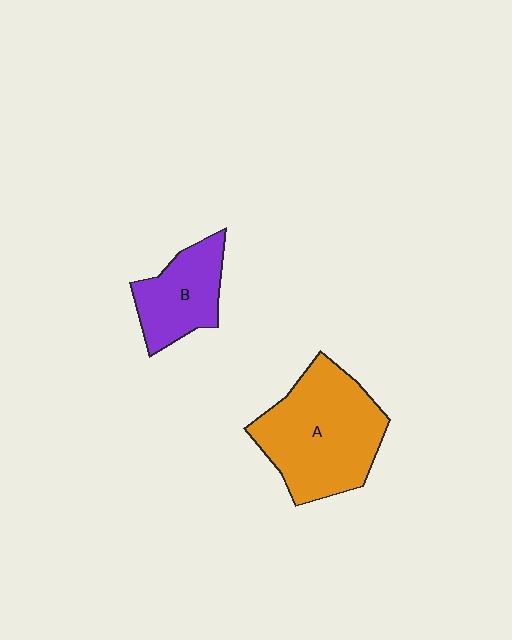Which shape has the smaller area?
Shape B (purple).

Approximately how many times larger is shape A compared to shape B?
Approximately 1.9 times.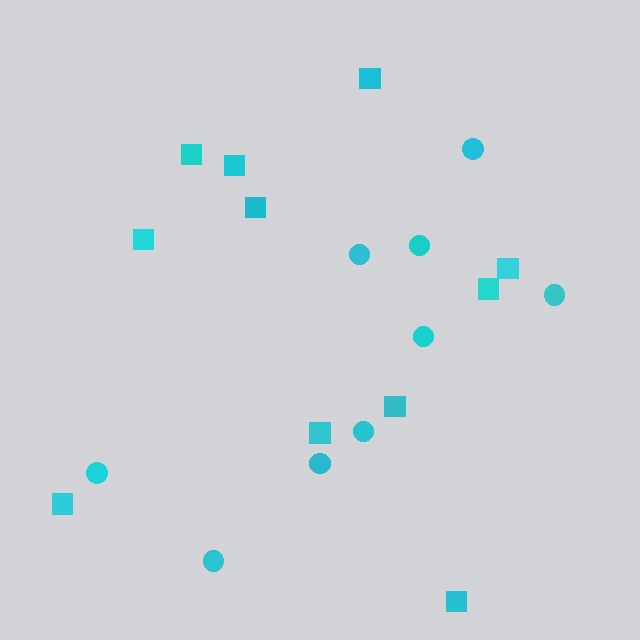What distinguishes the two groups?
There are 2 groups: one group of circles (9) and one group of squares (11).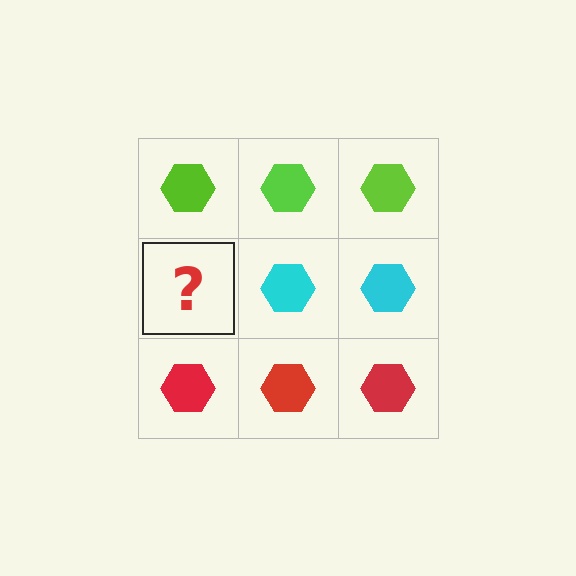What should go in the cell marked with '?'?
The missing cell should contain a cyan hexagon.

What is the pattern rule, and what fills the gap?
The rule is that each row has a consistent color. The gap should be filled with a cyan hexagon.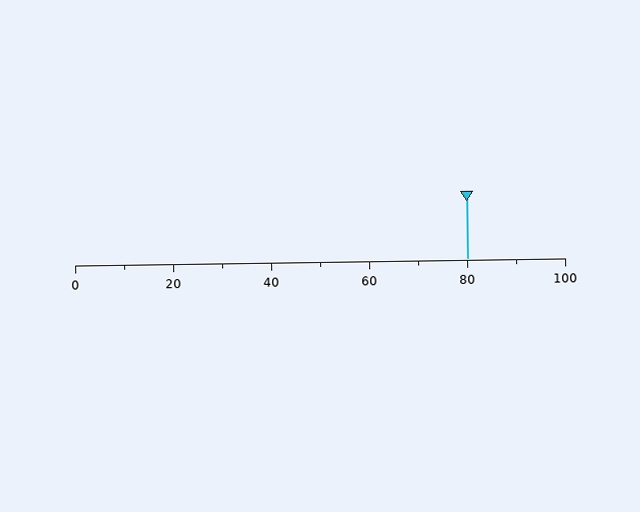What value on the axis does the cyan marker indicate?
The marker indicates approximately 80.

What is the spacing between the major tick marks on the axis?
The major ticks are spaced 20 apart.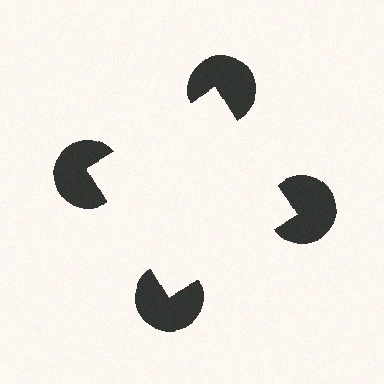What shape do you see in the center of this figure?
An illusory square — its edges are inferred from the aligned wedge cuts in the pac-man discs, not physically drawn.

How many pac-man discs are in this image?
There are 4 — one at each vertex of the illusory square.